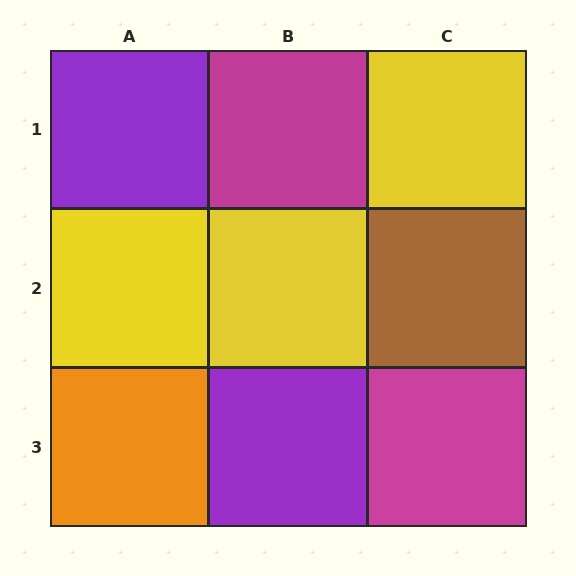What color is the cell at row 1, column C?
Yellow.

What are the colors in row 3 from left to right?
Orange, purple, magenta.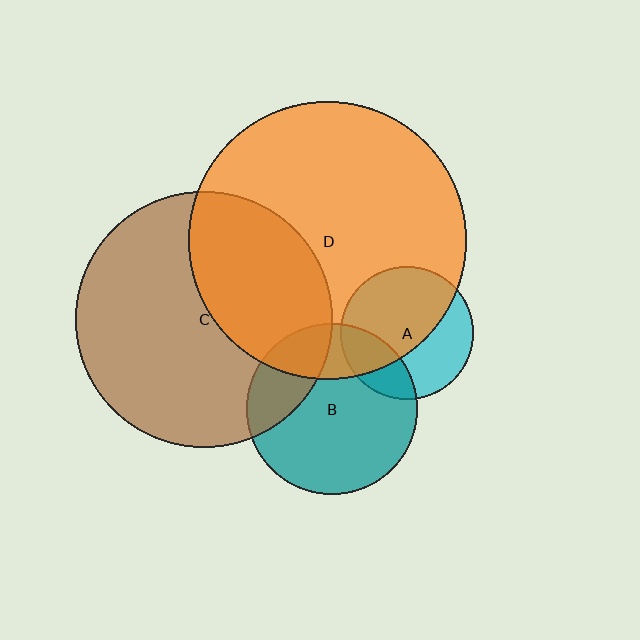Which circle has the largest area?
Circle D (orange).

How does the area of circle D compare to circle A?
Approximately 4.4 times.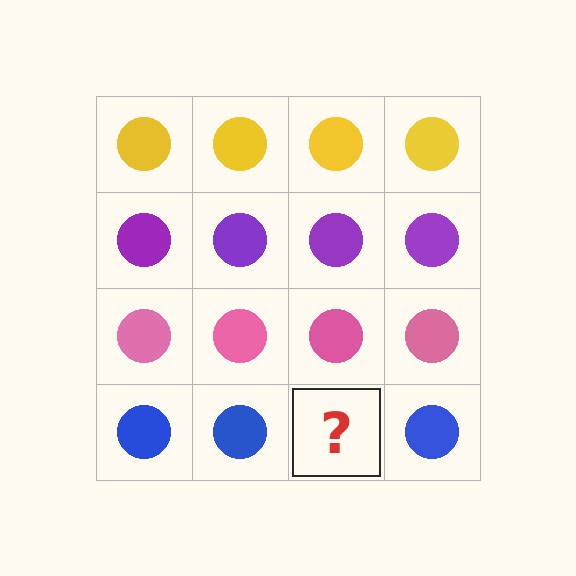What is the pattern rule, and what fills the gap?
The rule is that each row has a consistent color. The gap should be filled with a blue circle.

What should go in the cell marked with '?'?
The missing cell should contain a blue circle.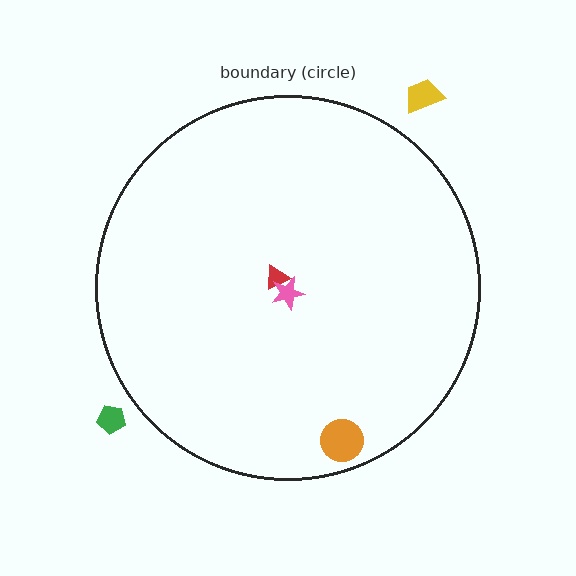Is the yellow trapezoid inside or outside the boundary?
Outside.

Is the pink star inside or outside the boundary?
Inside.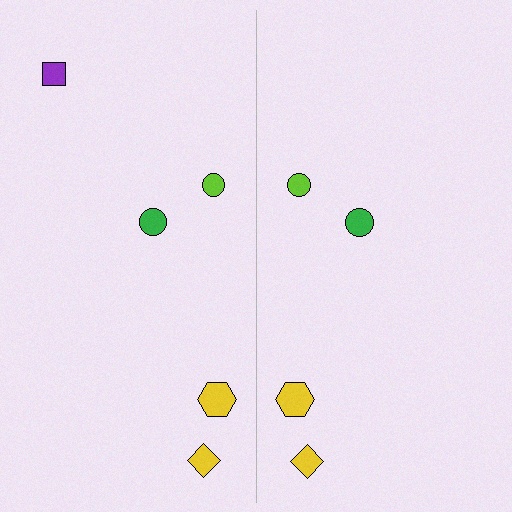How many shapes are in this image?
There are 9 shapes in this image.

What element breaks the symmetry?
A purple square is missing from the right side.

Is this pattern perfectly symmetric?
No, the pattern is not perfectly symmetric. A purple square is missing from the right side.